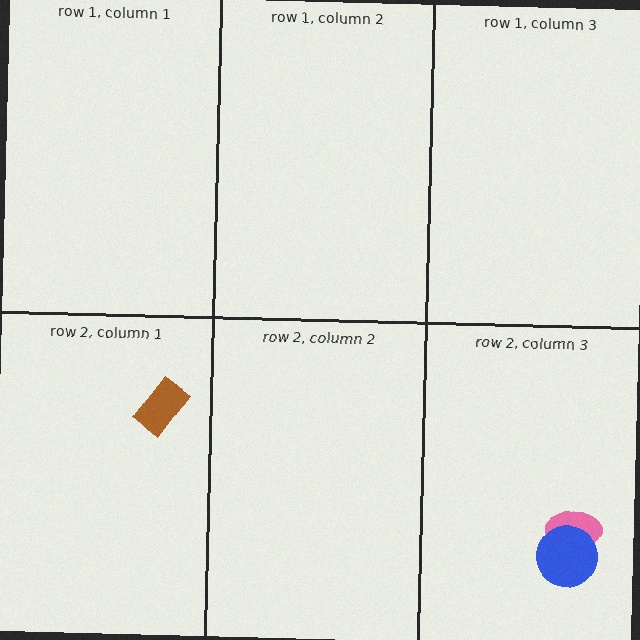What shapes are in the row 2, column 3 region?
The pink ellipse, the blue circle.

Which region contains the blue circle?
The row 2, column 3 region.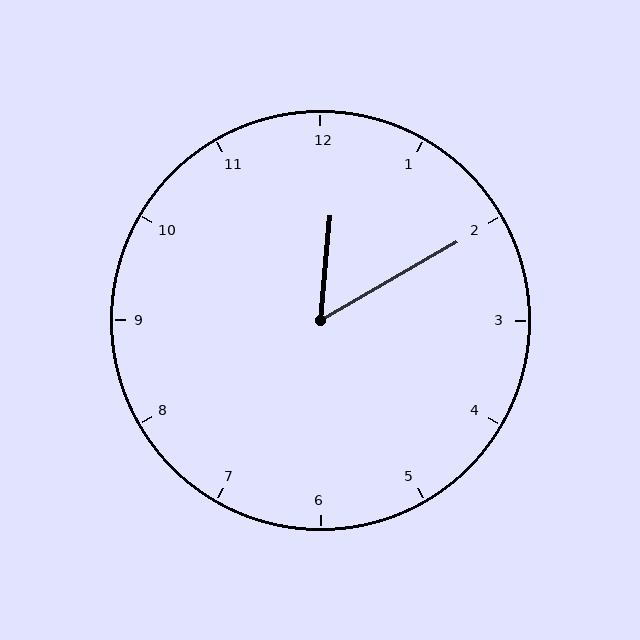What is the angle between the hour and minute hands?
Approximately 55 degrees.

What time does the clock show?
12:10.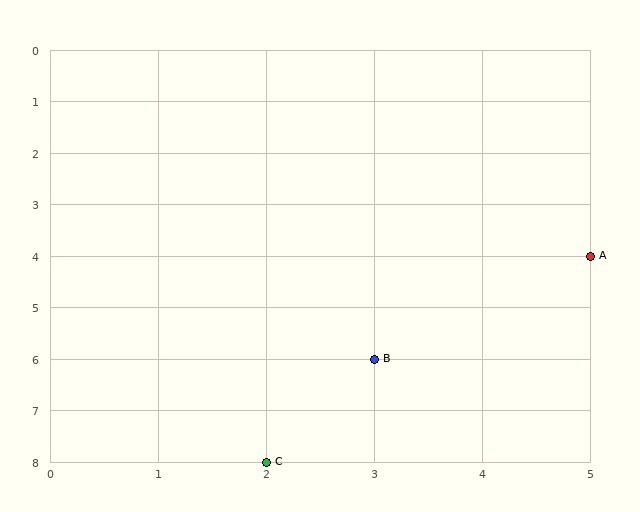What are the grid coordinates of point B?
Point B is at grid coordinates (3, 6).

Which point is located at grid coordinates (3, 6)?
Point B is at (3, 6).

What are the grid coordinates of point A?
Point A is at grid coordinates (5, 4).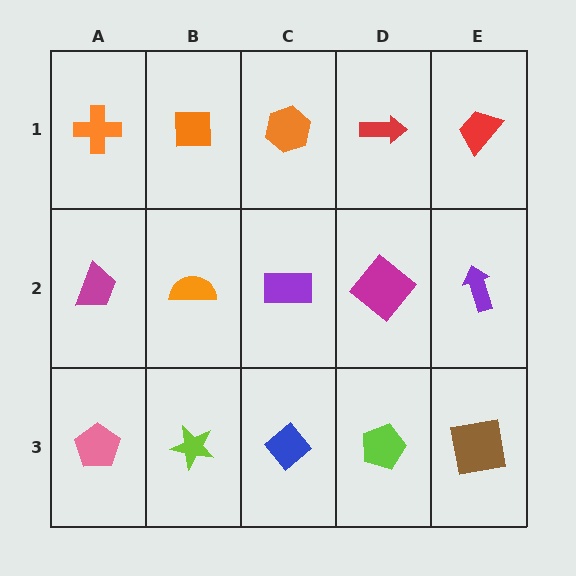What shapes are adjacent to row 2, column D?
A red arrow (row 1, column D), a lime pentagon (row 3, column D), a purple rectangle (row 2, column C), a purple arrow (row 2, column E).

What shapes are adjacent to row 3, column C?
A purple rectangle (row 2, column C), a lime star (row 3, column B), a lime pentagon (row 3, column D).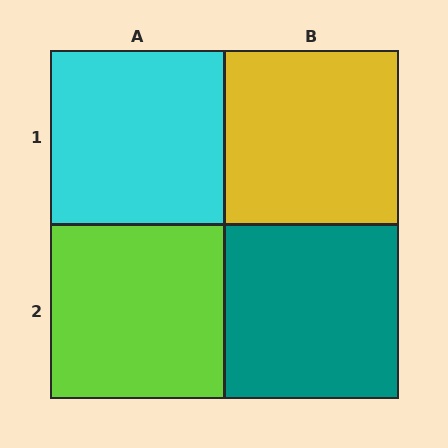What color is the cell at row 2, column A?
Lime.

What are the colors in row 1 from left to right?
Cyan, yellow.